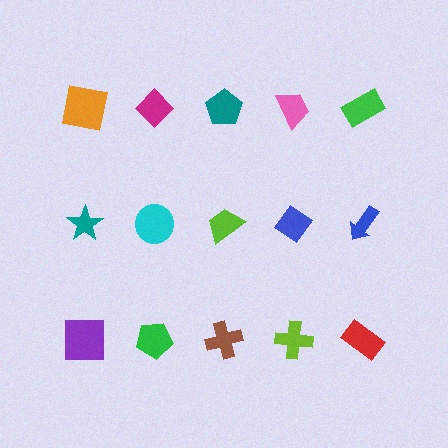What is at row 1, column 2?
A magenta diamond.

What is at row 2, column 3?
A lime trapezoid.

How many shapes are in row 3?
5 shapes.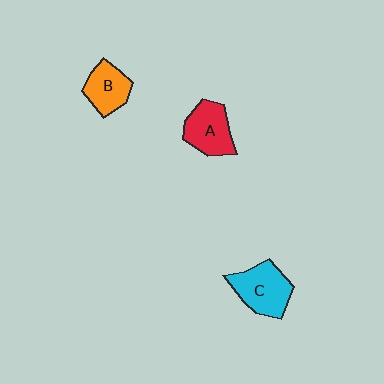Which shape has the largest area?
Shape C (cyan).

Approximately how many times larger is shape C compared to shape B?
Approximately 1.3 times.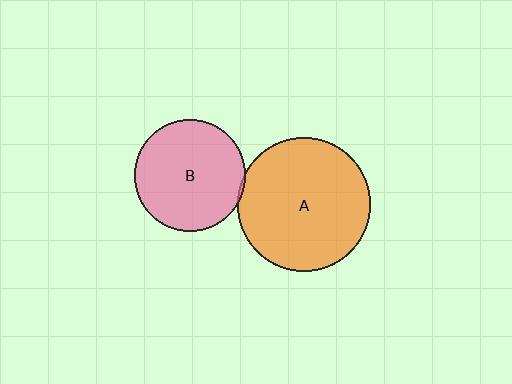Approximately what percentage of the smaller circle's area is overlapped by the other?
Approximately 5%.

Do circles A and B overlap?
Yes.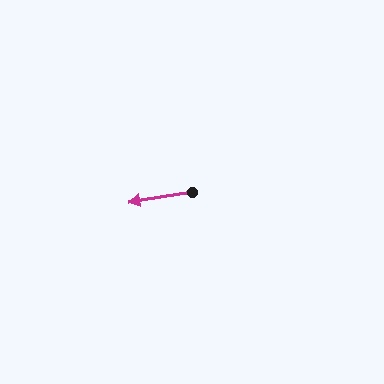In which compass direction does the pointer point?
West.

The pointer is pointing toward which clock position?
Roughly 9 o'clock.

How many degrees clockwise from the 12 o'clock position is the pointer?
Approximately 261 degrees.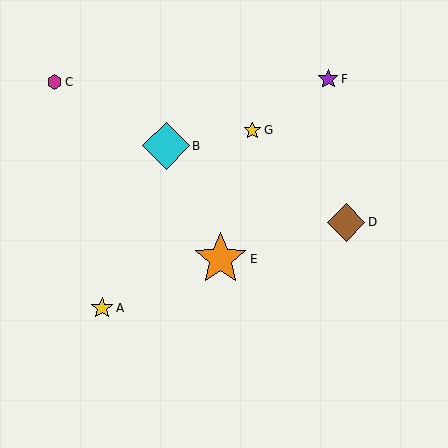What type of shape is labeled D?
Shape D is a brown diamond.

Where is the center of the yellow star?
The center of the yellow star is at (252, 130).